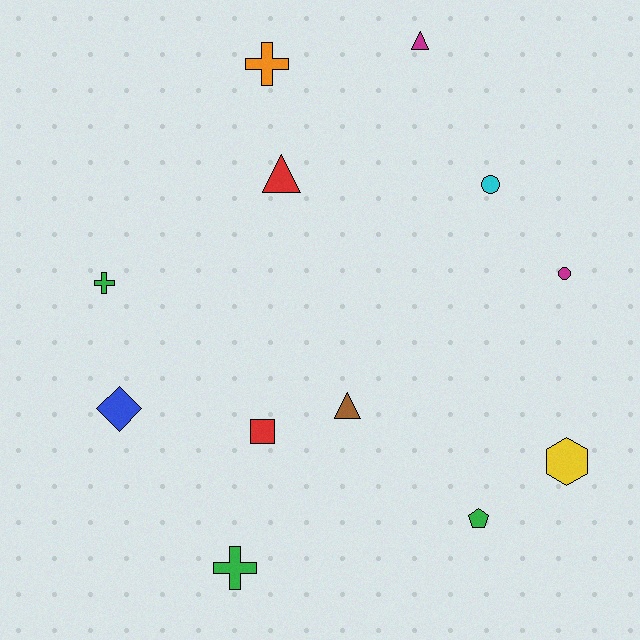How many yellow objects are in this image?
There is 1 yellow object.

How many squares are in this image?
There is 1 square.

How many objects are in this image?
There are 12 objects.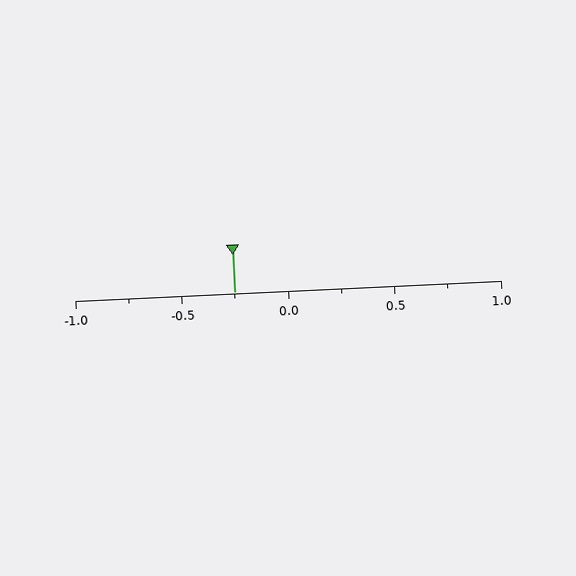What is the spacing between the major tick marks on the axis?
The major ticks are spaced 0.5 apart.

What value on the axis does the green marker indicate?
The marker indicates approximately -0.25.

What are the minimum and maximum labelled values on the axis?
The axis runs from -1.0 to 1.0.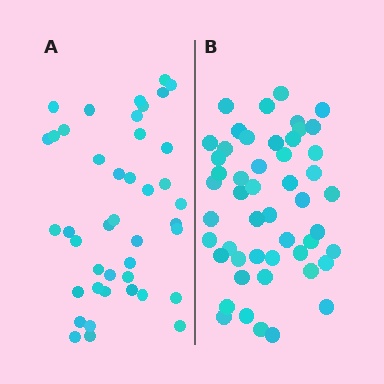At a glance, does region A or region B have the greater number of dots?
Region B (the right region) has more dots.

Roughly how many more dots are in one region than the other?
Region B has roughly 8 or so more dots than region A.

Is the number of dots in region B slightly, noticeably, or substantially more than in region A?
Region B has only slightly more — the two regions are fairly close. The ratio is roughly 1.2 to 1.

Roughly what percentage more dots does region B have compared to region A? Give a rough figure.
About 20% more.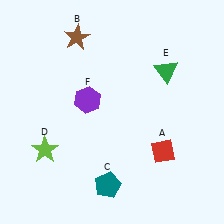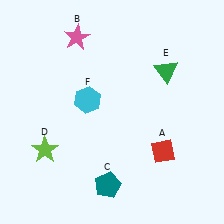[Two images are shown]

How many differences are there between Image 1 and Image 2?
There are 2 differences between the two images.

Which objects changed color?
B changed from brown to pink. F changed from purple to cyan.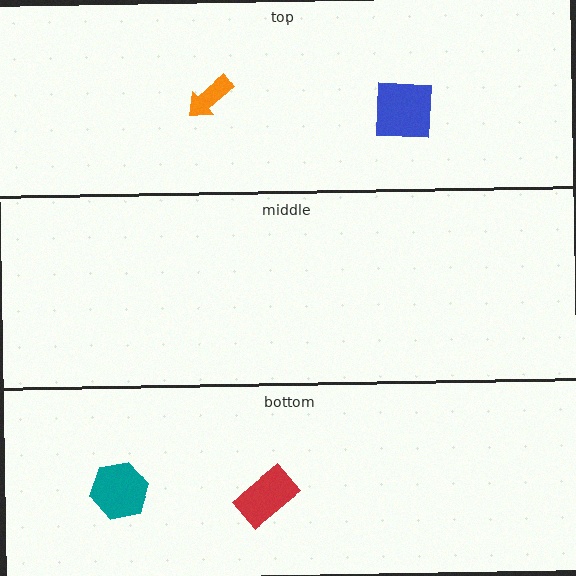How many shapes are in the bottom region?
2.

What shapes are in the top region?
The orange arrow, the blue square.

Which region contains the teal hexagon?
The bottom region.